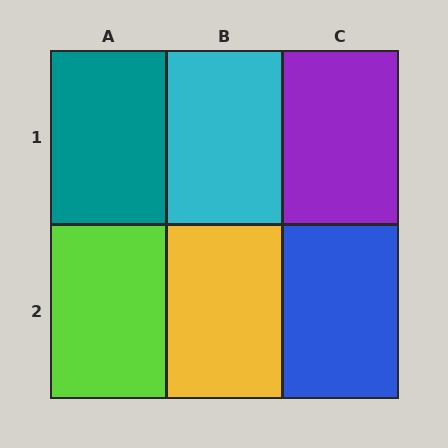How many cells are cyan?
1 cell is cyan.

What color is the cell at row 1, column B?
Cyan.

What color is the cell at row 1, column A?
Teal.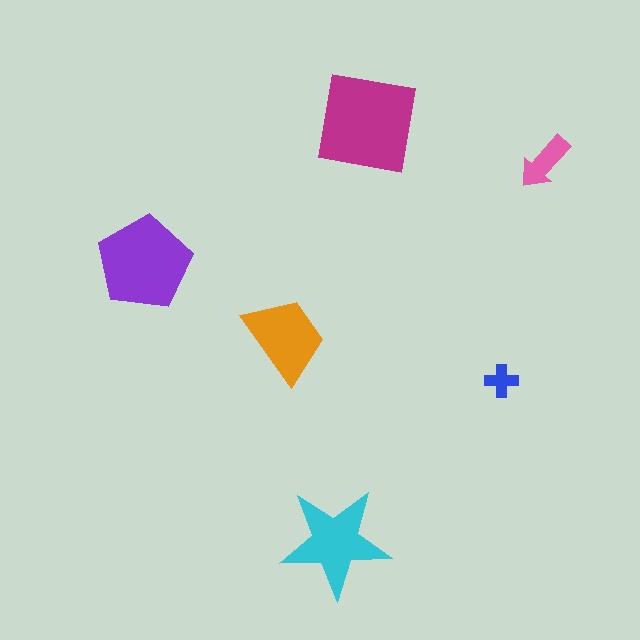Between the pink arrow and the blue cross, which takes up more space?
The pink arrow.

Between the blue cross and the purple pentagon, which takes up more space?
The purple pentagon.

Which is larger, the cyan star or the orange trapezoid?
The cyan star.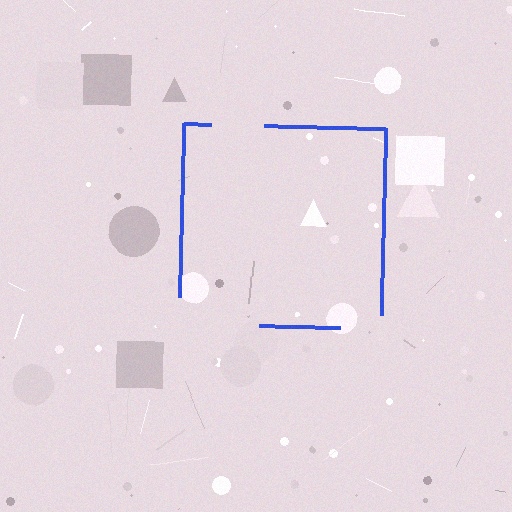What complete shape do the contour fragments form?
The contour fragments form a square.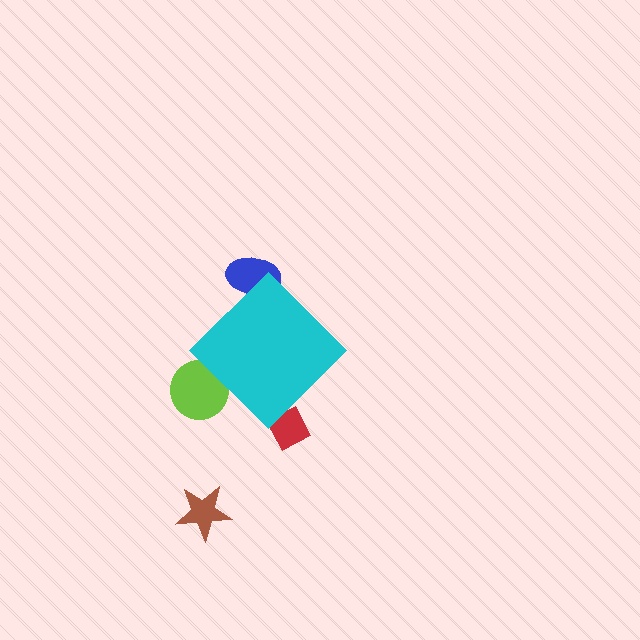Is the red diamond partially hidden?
Yes, the red diamond is partially hidden behind the cyan diamond.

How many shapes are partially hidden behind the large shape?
3 shapes are partially hidden.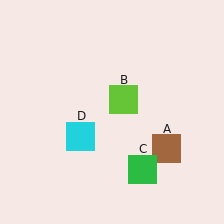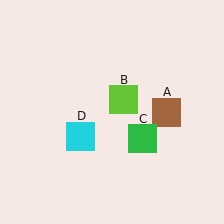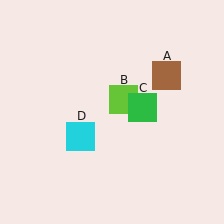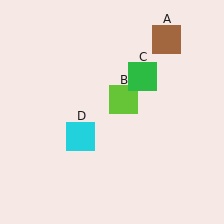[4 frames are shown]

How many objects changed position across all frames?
2 objects changed position: brown square (object A), green square (object C).